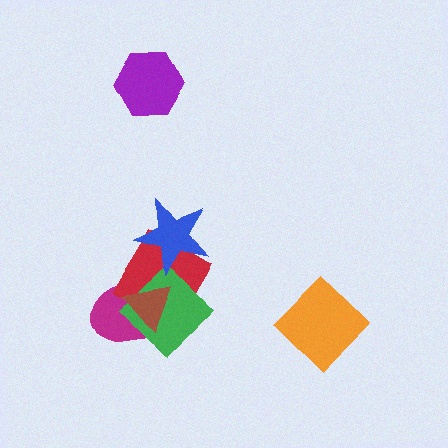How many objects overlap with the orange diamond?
0 objects overlap with the orange diamond.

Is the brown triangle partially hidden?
No, no other shape covers it.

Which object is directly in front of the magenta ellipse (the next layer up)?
The red diamond is directly in front of the magenta ellipse.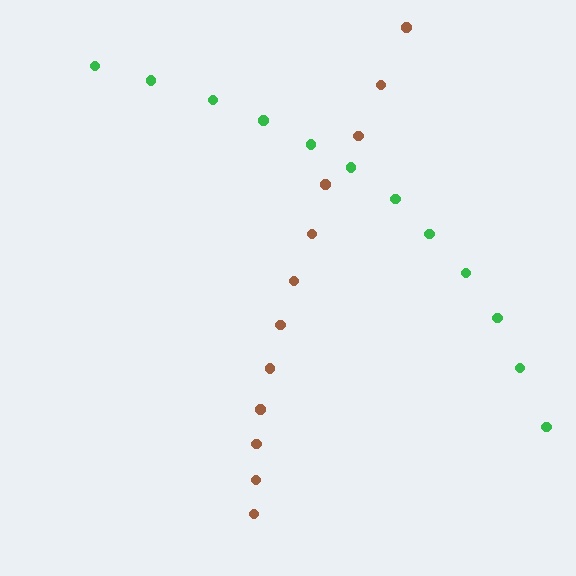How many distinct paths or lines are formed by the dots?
There are 2 distinct paths.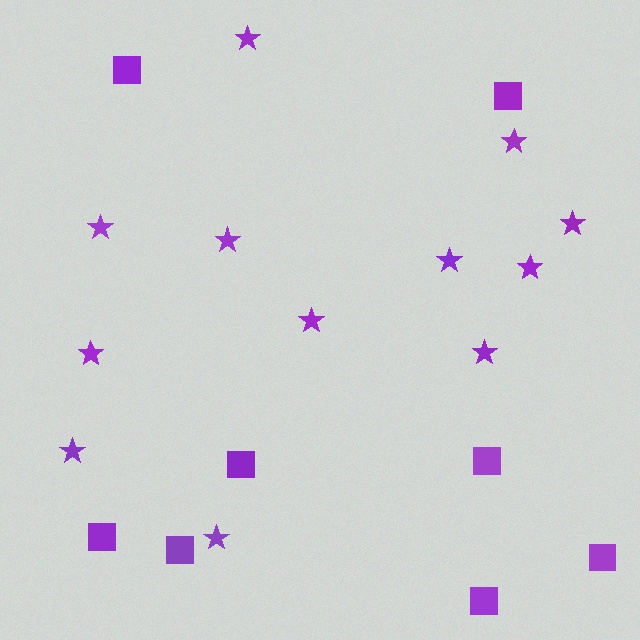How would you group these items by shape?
There are 2 groups: one group of stars (12) and one group of squares (8).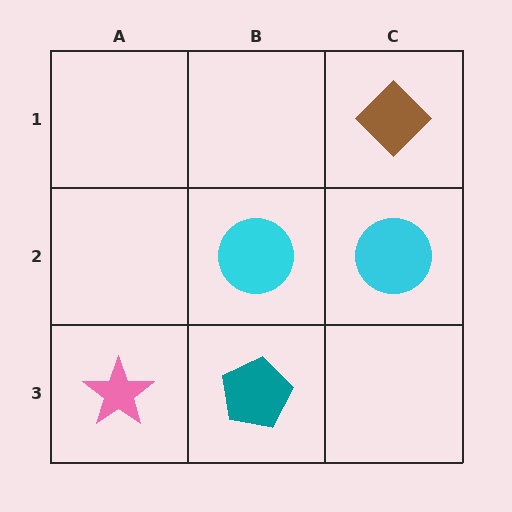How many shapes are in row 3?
2 shapes.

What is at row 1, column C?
A brown diamond.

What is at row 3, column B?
A teal pentagon.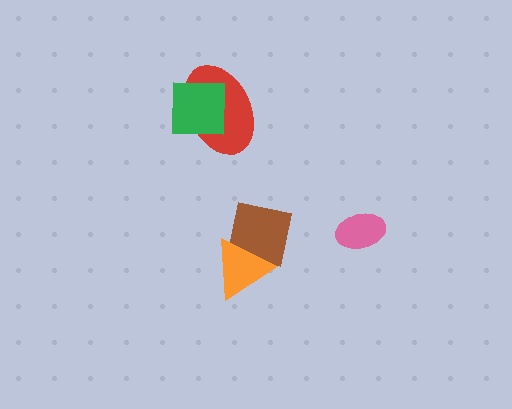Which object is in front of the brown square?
The orange triangle is in front of the brown square.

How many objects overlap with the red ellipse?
1 object overlaps with the red ellipse.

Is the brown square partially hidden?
Yes, it is partially covered by another shape.